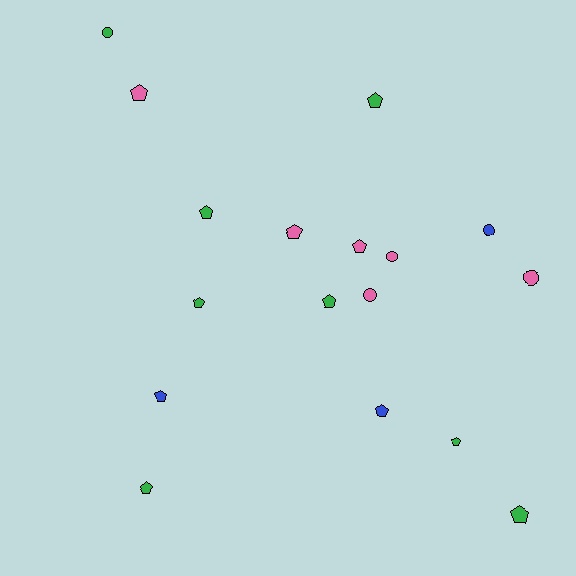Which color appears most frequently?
Green, with 8 objects.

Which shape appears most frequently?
Pentagon, with 12 objects.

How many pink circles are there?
There are 3 pink circles.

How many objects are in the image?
There are 17 objects.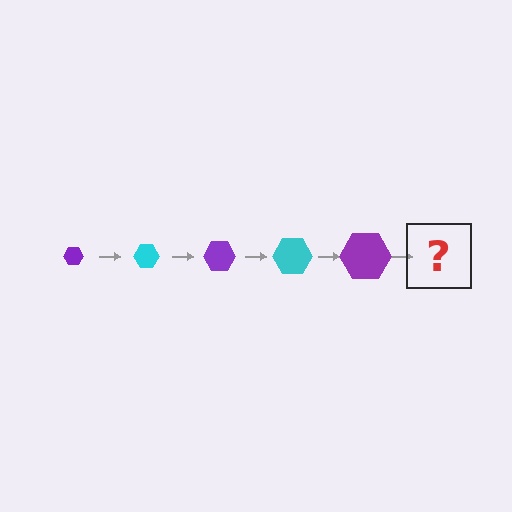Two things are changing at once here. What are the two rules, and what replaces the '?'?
The two rules are that the hexagon grows larger each step and the color cycles through purple and cyan. The '?' should be a cyan hexagon, larger than the previous one.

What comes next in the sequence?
The next element should be a cyan hexagon, larger than the previous one.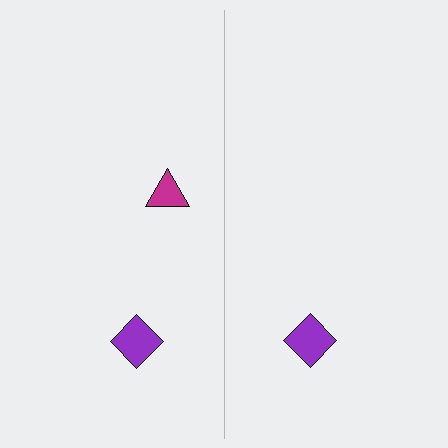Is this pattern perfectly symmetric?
No, the pattern is not perfectly symmetric. A magenta triangle is missing from the right side.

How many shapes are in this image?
There are 3 shapes in this image.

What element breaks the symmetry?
A magenta triangle is missing from the right side.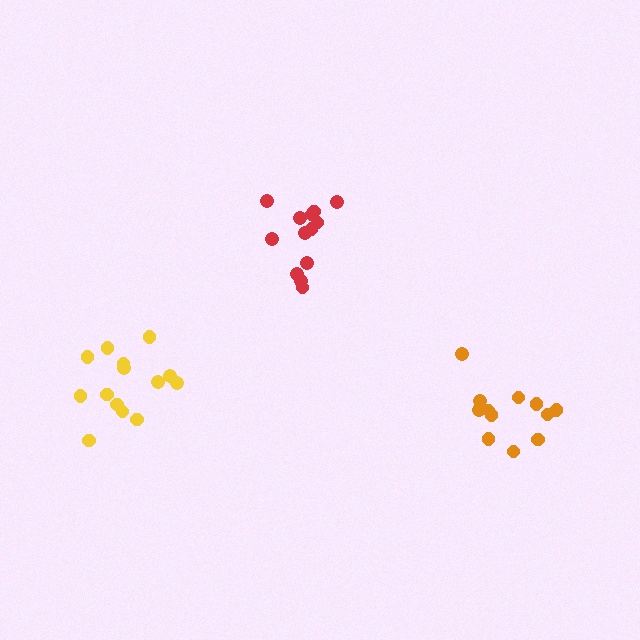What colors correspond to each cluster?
The clusters are colored: red, yellow, orange.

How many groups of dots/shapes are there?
There are 3 groups.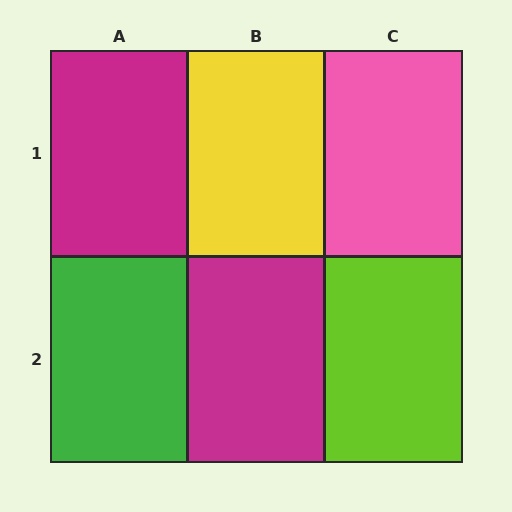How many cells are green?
1 cell is green.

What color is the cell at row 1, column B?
Yellow.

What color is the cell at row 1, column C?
Pink.